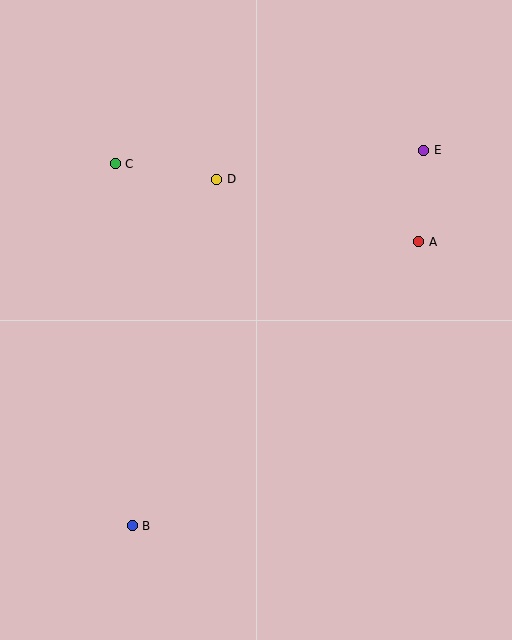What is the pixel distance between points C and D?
The distance between C and D is 103 pixels.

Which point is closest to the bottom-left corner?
Point B is closest to the bottom-left corner.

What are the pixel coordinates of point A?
Point A is at (419, 242).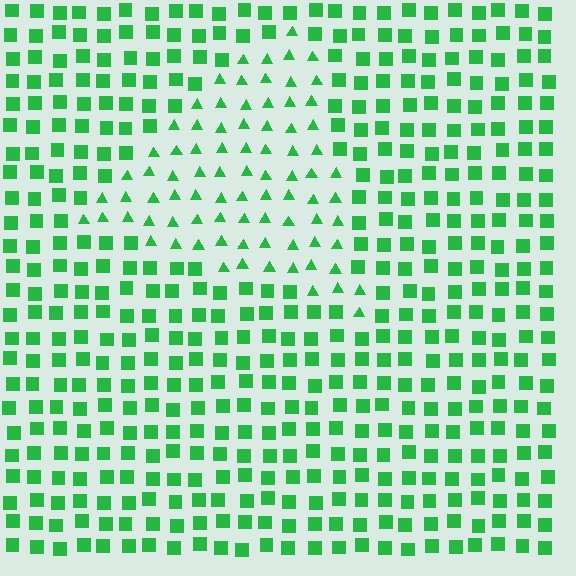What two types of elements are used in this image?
The image uses triangles inside the triangle region and squares outside it.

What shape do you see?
I see a triangle.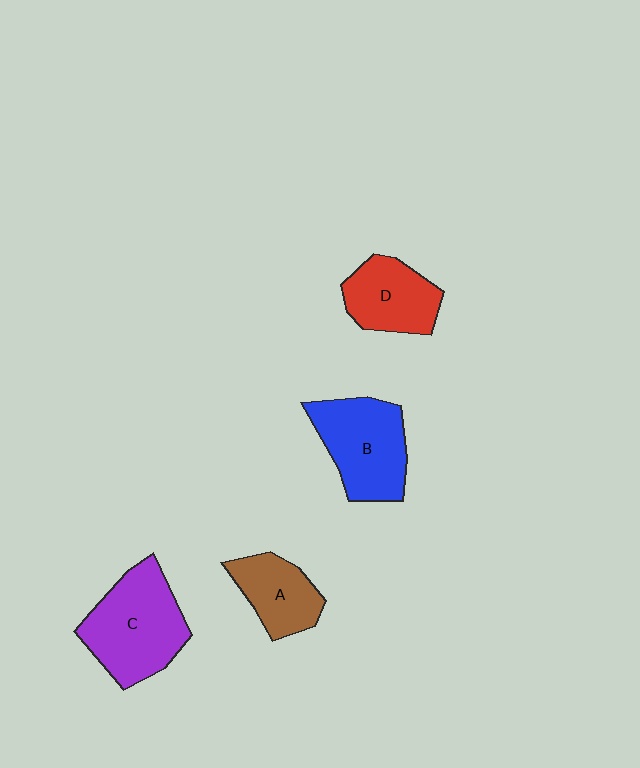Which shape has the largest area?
Shape C (purple).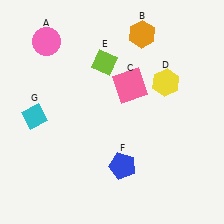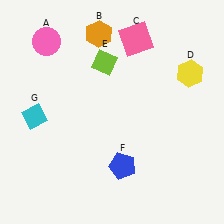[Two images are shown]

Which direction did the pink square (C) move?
The pink square (C) moved up.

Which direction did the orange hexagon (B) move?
The orange hexagon (B) moved left.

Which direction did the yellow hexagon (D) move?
The yellow hexagon (D) moved right.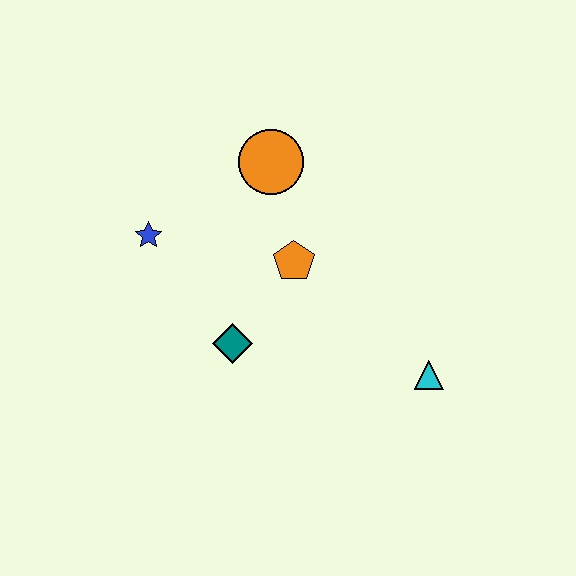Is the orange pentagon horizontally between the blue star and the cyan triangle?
Yes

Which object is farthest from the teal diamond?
The cyan triangle is farthest from the teal diamond.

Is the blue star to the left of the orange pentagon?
Yes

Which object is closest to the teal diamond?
The orange pentagon is closest to the teal diamond.